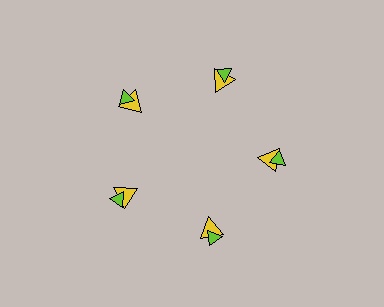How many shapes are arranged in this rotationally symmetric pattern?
There are 10 shapes, arranged in 5 groups of 2.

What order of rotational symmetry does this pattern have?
This pattern has 5-fold rotational symmetry.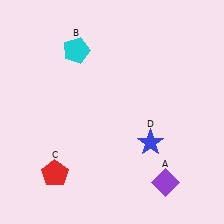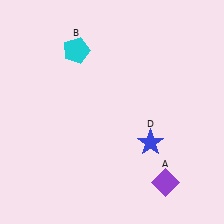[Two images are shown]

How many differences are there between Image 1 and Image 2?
There is 1 difference between the two images.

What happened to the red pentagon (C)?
The red pentagon (C) was removed in Image 2. It was in the bottom-left area of Image 1.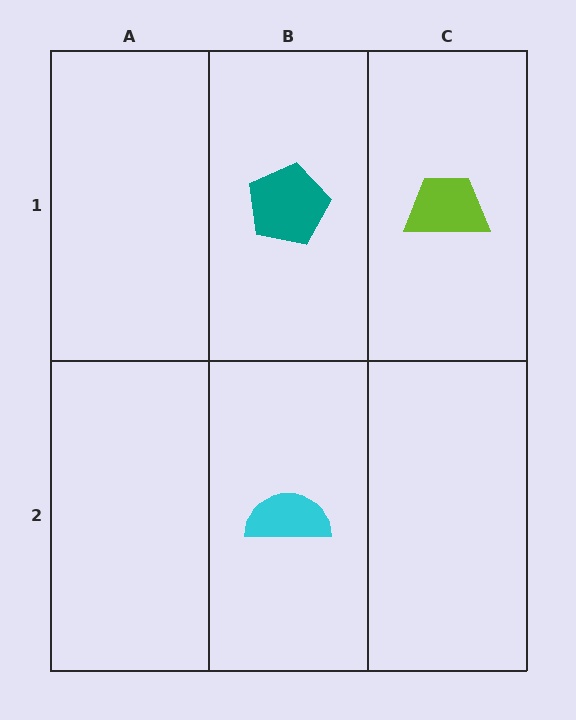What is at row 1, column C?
A lime trapezoid.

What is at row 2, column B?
A cyan semicircle.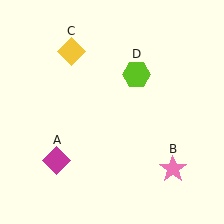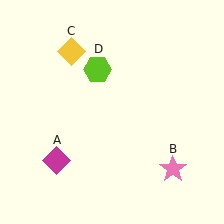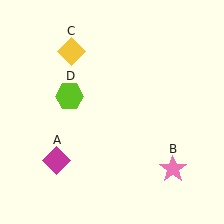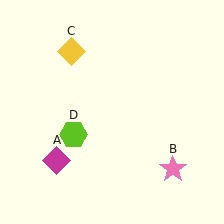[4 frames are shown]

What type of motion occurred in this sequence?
The lime hexagon (object D) rotated counterclockwise around the center of the scene.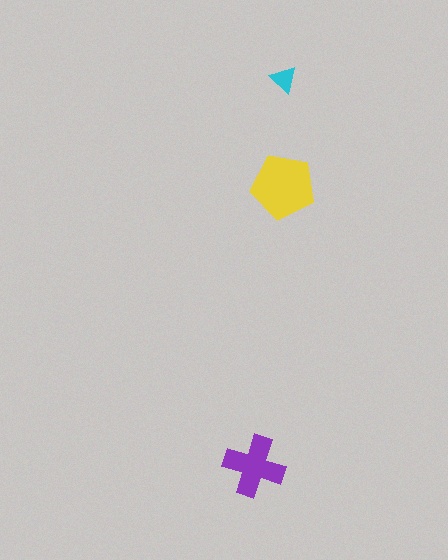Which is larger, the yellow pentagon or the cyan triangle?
The yellow pentagon.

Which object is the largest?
The yellow pentagon.